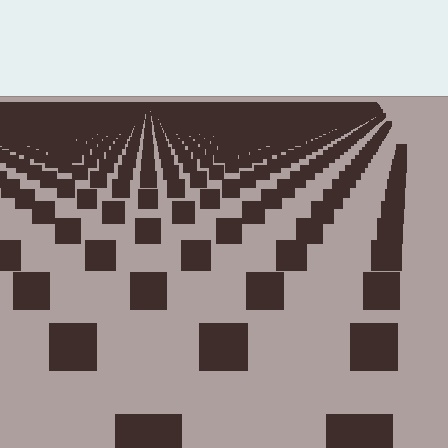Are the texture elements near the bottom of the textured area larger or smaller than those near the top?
Larger. Near the bottom, elements are closer to the viewer and appear at a bigger on-screen size.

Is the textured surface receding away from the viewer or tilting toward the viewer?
The surface is receding away from the viewer. Texture elements get smaller and denser toward the top.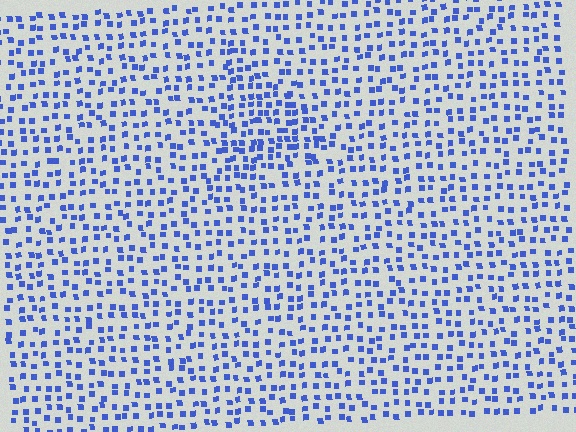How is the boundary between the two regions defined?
The boundary is defined by a change in element density (approximately 1.6x ratio). All elements are the same color, size, and shape.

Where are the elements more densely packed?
The elements are more densely packed inside the triangle boundary.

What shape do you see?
I see a triangle.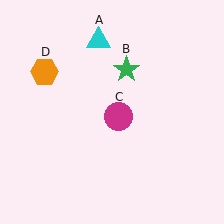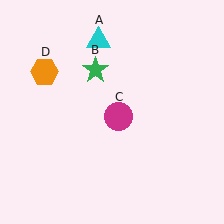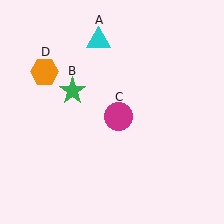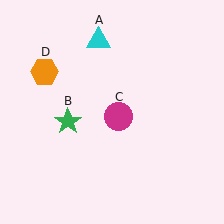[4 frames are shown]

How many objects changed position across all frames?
1 object changed position: green star (object B).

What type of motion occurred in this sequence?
The green star (object B) rotated counterclockwise around the center of the scene.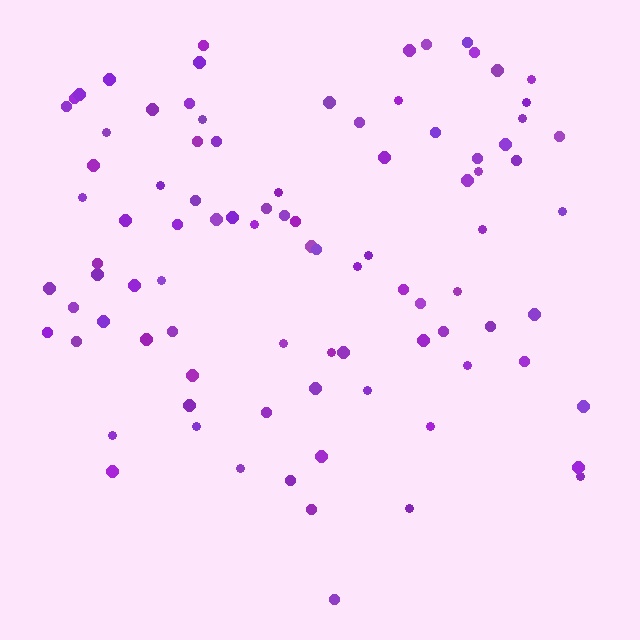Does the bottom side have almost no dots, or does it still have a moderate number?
Still a moderate number, just noticeably fewer than the top.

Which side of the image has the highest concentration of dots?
The top.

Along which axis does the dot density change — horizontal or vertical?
Vertical.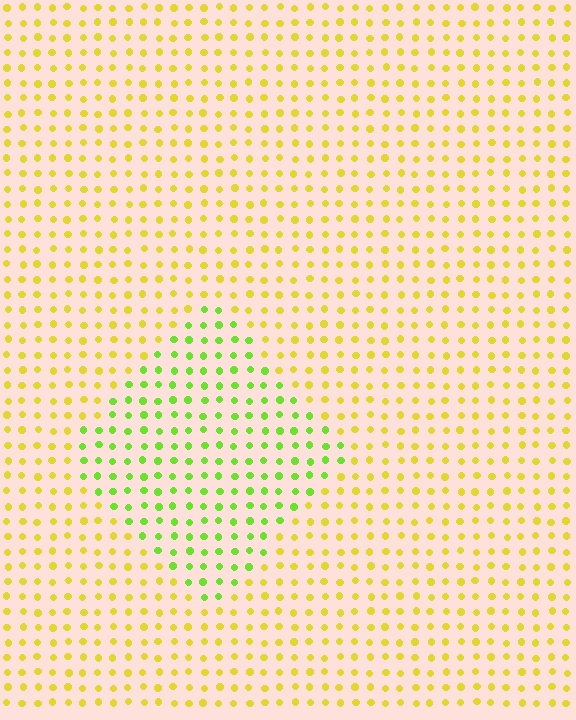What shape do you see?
I see a diamond.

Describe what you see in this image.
The image is filled with small yellow elements in a uniform arrangement. A diamond-shaped region is visible where the elements are tinted to a slightly different hue, forming a subtle color boundary.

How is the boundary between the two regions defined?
The boundary is defined purely by a slight shift in hue (about 43 degrees). Spacing, size, and orientation are identical on both sides.